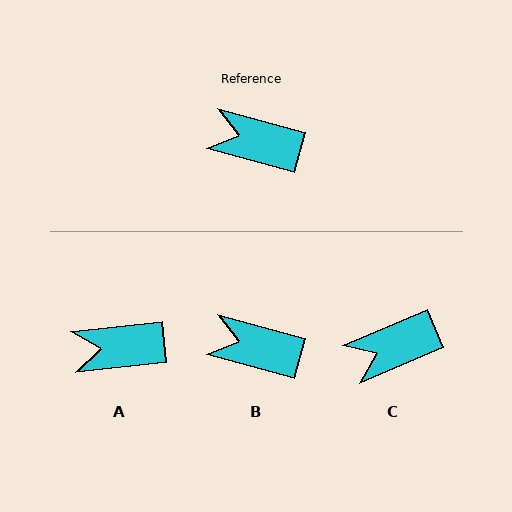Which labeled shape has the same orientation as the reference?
B.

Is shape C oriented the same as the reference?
No, it is off by about 38 degrees.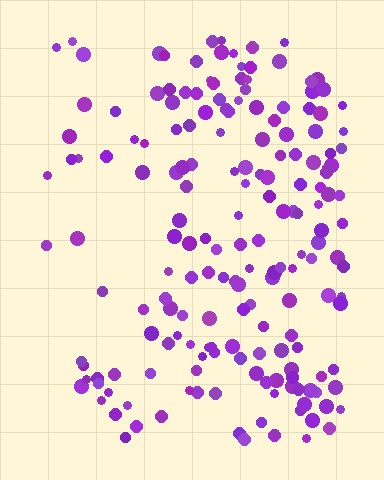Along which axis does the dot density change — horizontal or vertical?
Horizontal.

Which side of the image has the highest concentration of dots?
The right.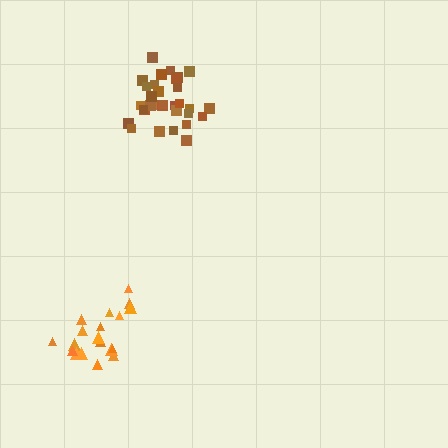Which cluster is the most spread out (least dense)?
Orange.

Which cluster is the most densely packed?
Brown.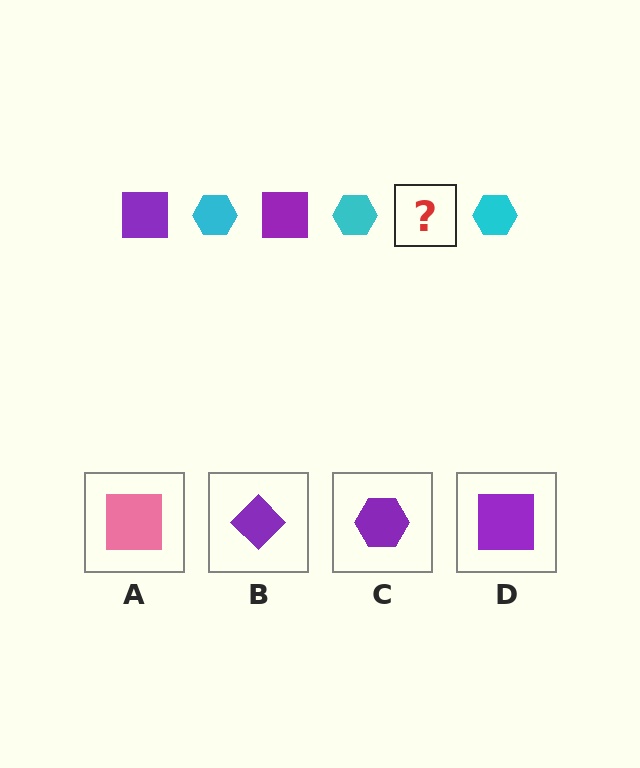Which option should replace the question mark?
Option D.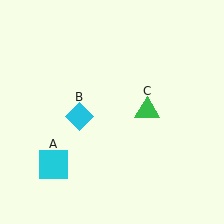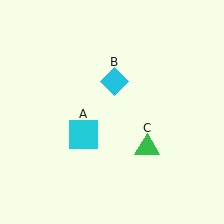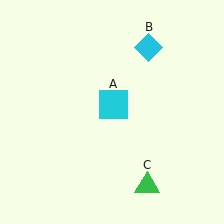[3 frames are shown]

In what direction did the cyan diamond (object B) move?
The cyan diamond (object B) moved up and to the right.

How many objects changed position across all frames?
3 objects changed position: cyan square (object A), cyan diamond (object B), green triangle (object C).